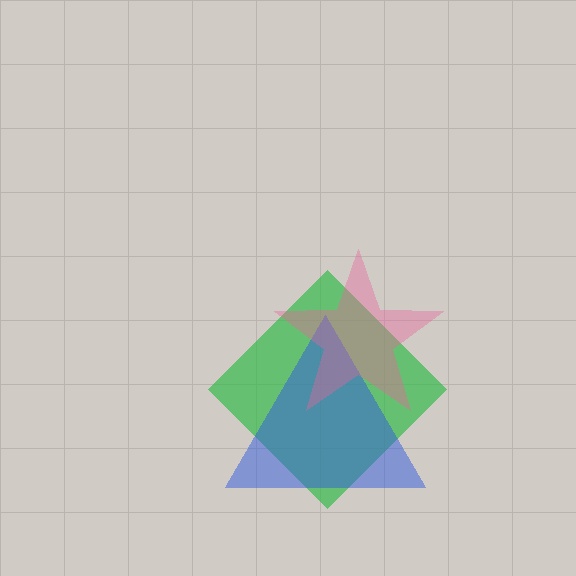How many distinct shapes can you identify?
There are 3 distinct shapes: a green diamond, a blue triangle, a pink star.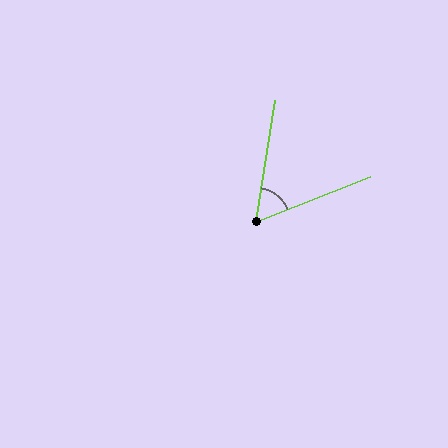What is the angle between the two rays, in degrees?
Approximately 59 degrees.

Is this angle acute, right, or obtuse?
It is acute.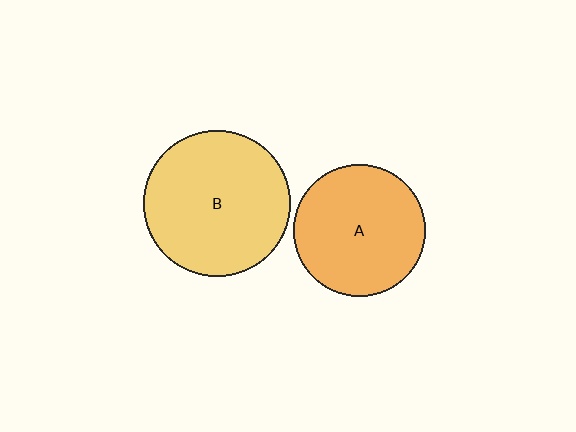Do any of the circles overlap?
No, none of the circles overlap.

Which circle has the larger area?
Circle B (yellow).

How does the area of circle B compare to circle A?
Approximately 1.2 times.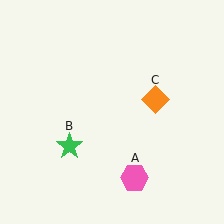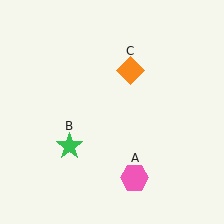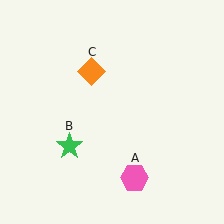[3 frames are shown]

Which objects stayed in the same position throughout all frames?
Pink hexagon (object A) and green star (object B) remained stationary.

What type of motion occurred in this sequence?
The orange diamond (object C) rotated counterclockwise around the center of the scene.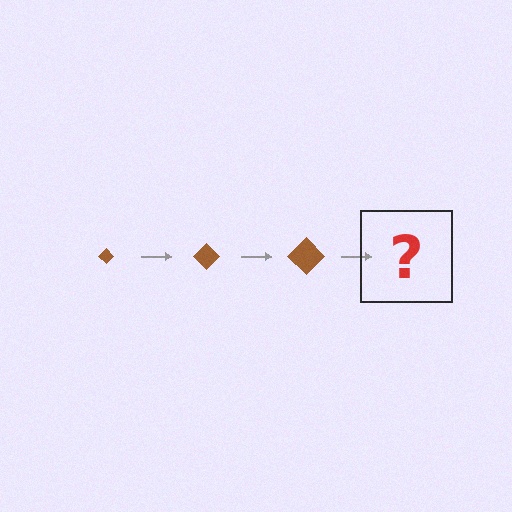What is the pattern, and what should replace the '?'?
The pattern is that the diamond gets progressively larger each step. The '?' should be a brown diamond, larger than the previous one.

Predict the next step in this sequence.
The next step is a brown diamond, larger than the previous one.